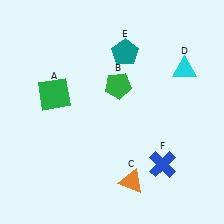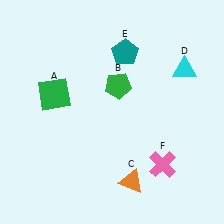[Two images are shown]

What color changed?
The cross (F) changed from blue in Image 1 to pink in Image 2.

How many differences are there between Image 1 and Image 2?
There is 1 difference between the two images.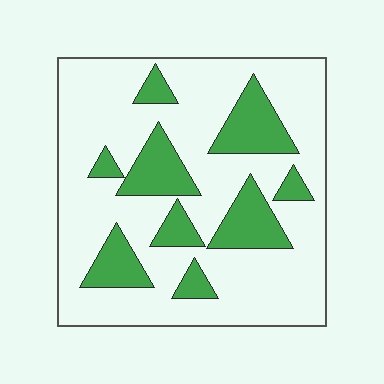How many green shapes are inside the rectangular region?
9.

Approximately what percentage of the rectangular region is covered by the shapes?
Approximately 25%.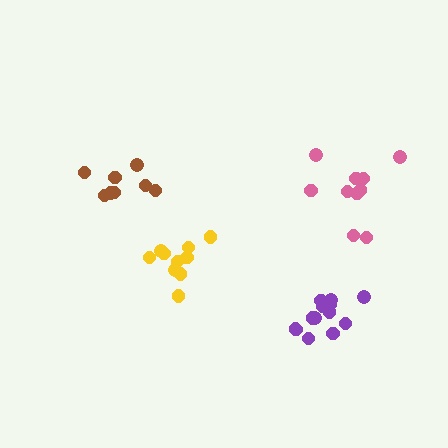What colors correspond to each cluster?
The clusters are colored: yellow, purple, brown, pink.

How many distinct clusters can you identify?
There are 4 distinct clusters.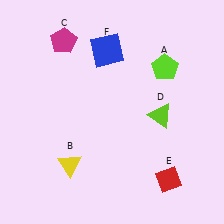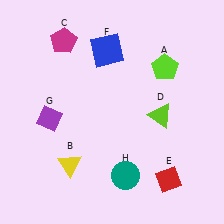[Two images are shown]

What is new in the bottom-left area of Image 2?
A purple diamond (G) was added in the bottom-left area of Image 2.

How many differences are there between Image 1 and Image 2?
There are 2 differences between the two images.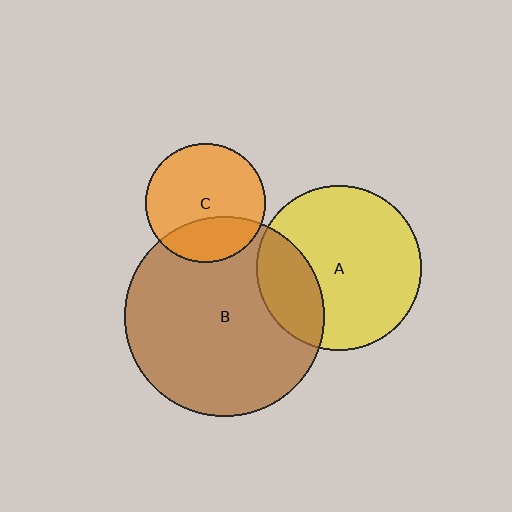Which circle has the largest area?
Circle B (brown).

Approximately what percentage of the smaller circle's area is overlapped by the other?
Approximately 30%.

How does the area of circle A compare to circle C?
Approximately 1.9 times.